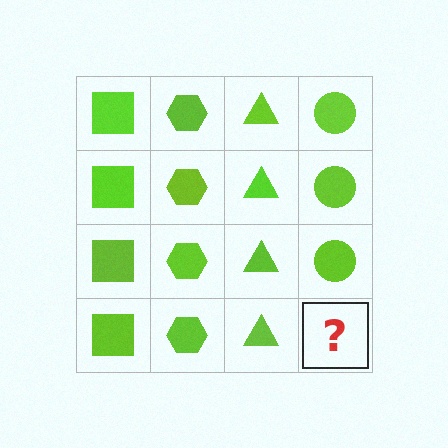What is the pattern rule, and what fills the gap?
The rule is that each column has a consistent shape. The gap should be filled with a lime circle.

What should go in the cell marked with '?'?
The missing cell should contain a lime circle.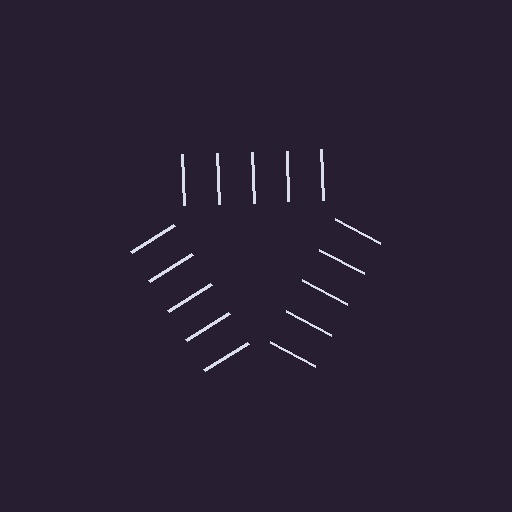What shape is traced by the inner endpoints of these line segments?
An illusory triangle — the line segments terminate on its edges but no continuous stroke is drawn.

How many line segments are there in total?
15 — 5 along each of the 3 edges.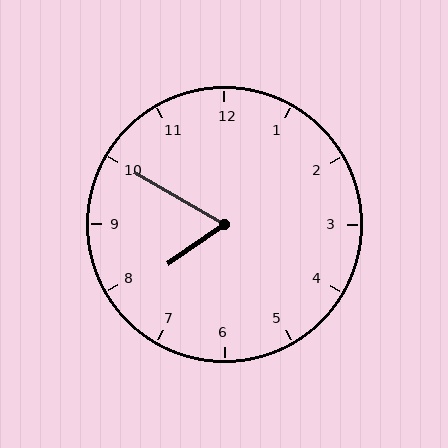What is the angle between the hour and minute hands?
Approximately 65 degrees.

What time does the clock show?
7:50.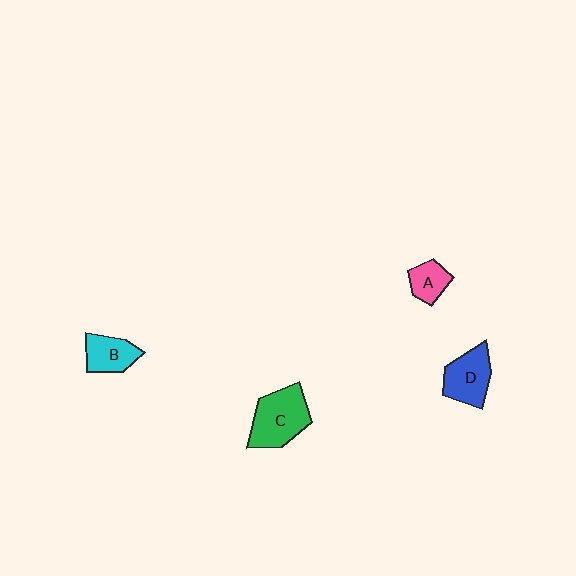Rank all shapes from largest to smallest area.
From largest to smallest: C (green), D (blue), B (cyan), A (pink).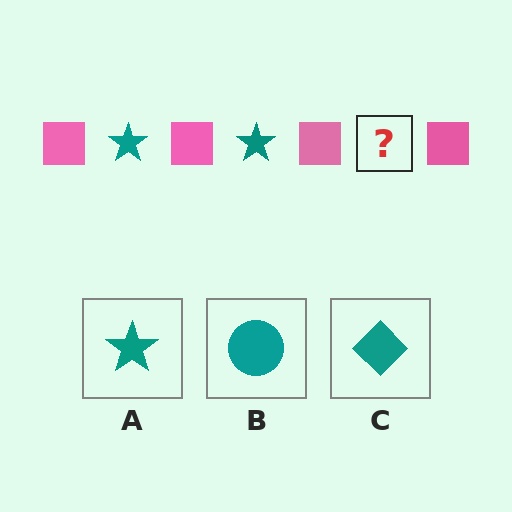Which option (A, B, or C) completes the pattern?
A.